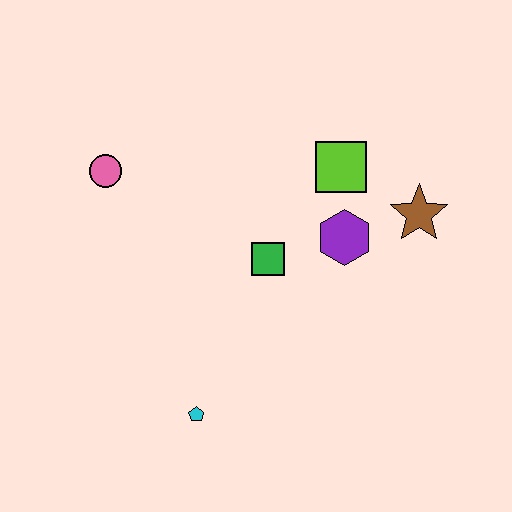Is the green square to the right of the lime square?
No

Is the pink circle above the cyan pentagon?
Yes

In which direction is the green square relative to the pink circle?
The green square is to the right of the pink circle.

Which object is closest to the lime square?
The purple hexagon is closest to the lime square.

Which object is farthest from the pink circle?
The brown star is farthest from the pink circle.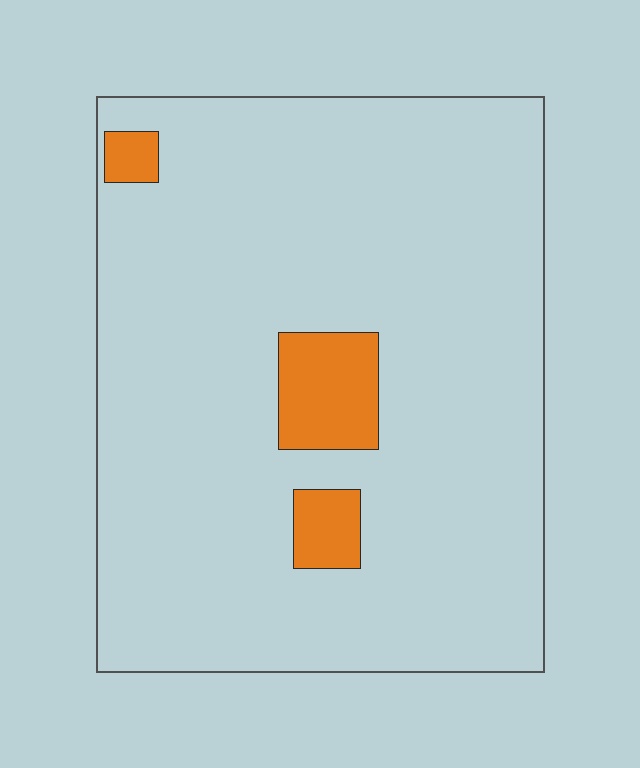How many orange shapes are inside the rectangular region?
3.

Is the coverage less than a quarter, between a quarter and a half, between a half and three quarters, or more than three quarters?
Less than a quarter.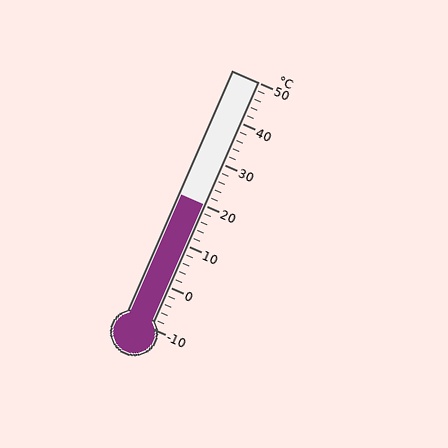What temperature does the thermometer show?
The thermometer shows approximately 20°C.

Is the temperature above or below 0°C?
The temperature is above 0°C.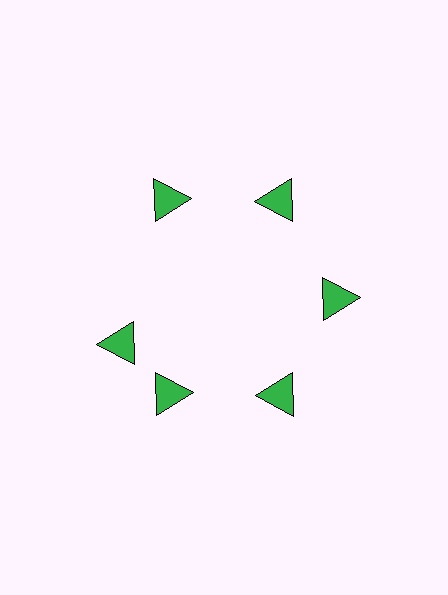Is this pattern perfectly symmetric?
No. The 6 green triangles are arranged in a ring, but one element near the 9 o'clock position is rotated out of alignment along the ring, breaking the 6-fold rotational symmetry.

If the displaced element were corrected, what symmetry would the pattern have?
It would have 6-fold rotational symmetry — the pattern would map onto itself every 60 degrees.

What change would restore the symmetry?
The symmetry would be restored by rotating it back into even spacing with its neighbors so that all 6 triangles sit at equal angles and equal distance from the center.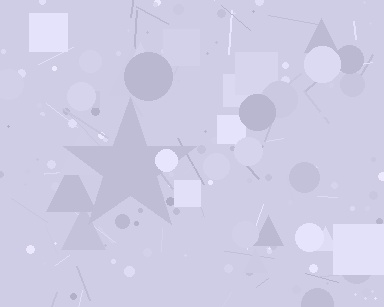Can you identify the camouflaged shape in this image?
The camouflaged shape is a star.